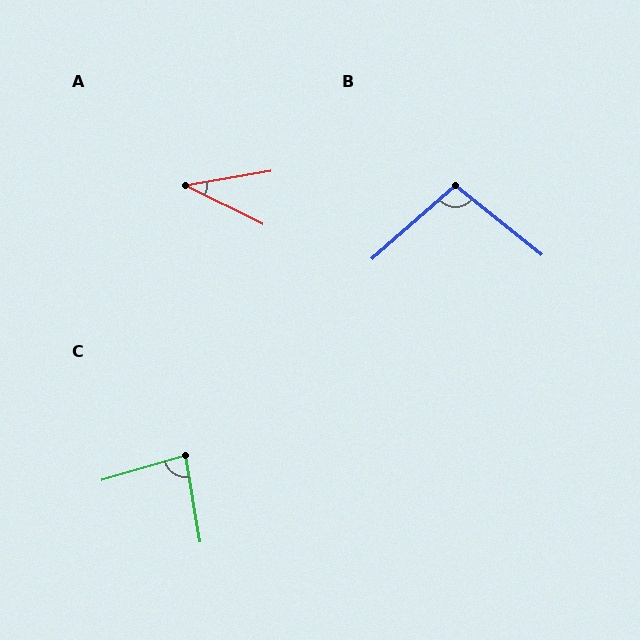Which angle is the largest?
B, at approximately 100 degrees.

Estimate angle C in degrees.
Approximately 83 degrees.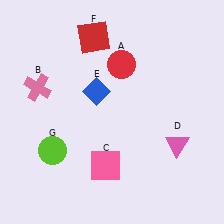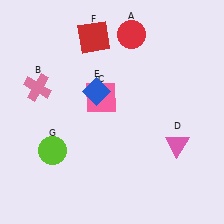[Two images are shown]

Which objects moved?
The objects that moved are: the red circle (A), the pink square (C).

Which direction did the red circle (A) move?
The red circle (A) moved up.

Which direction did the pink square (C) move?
The pink square (C) moved up.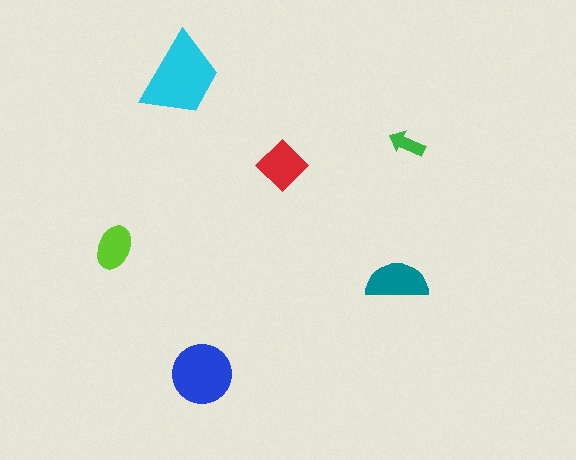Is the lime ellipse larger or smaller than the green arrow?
Larger.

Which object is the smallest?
The green arrow.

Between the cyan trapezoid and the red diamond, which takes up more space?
The cyan trapezoid.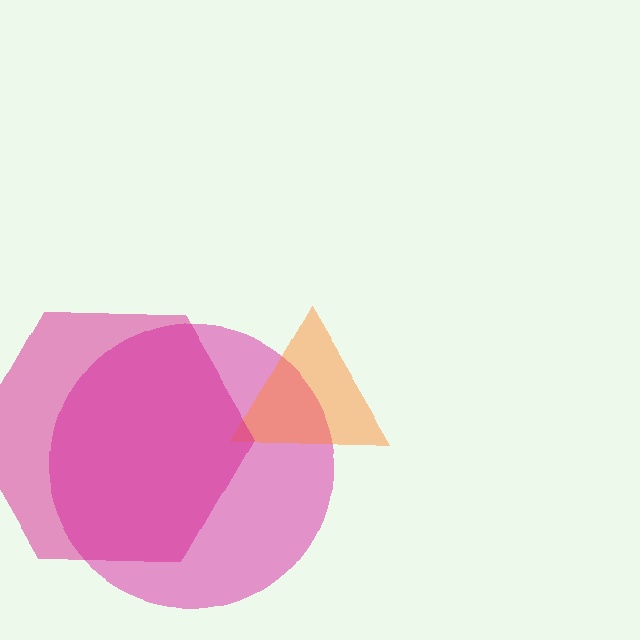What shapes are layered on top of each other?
The layered shapes are: a pink circle, an orange triangle, a magenta hexagon.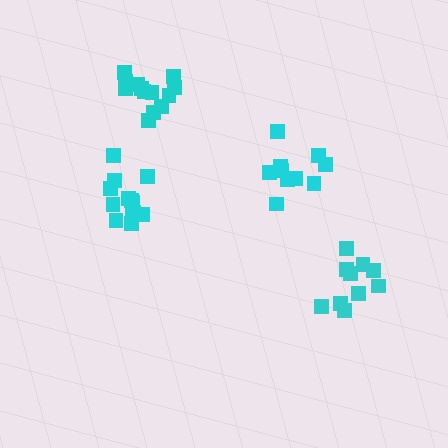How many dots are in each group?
Group 1: 14 dots, Group 2: 14 dots, Group 3: 11 dots, Group 4: 10 dots (49 total).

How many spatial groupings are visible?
There are 4 spatial groupings.